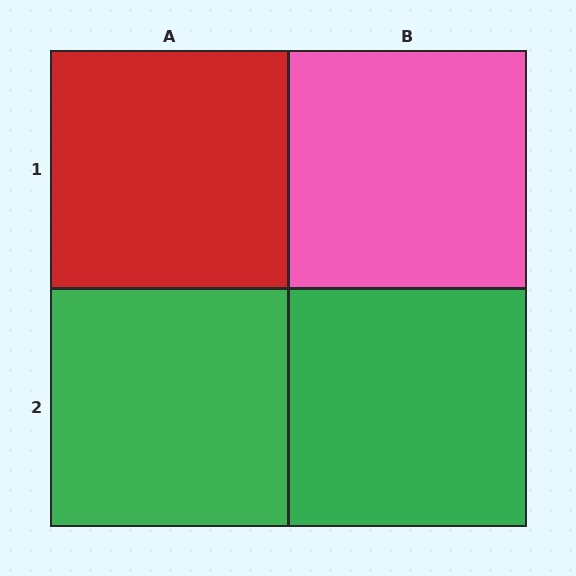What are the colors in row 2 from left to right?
Green, green.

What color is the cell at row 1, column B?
Pink.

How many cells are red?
1 cell is red.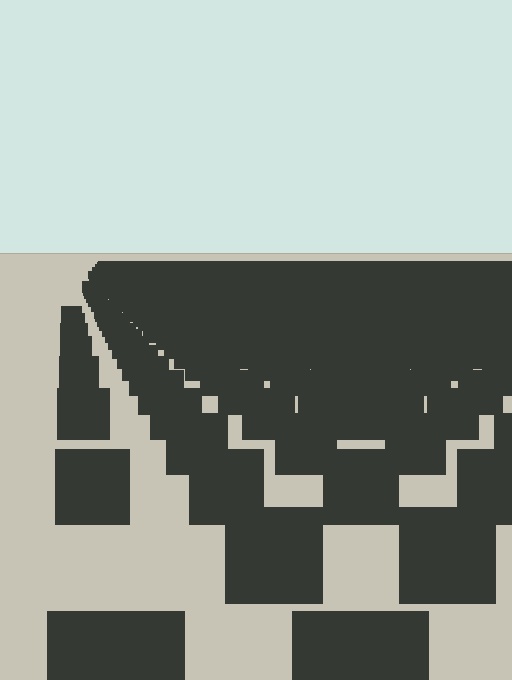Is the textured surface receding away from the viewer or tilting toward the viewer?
The surface is receding away from the viewer. Texture elements get smaller and denser toward the top.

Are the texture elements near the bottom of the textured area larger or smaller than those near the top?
Larger. Near the bottom, elements are closer to the viewer and appear at a bigger on-screen size.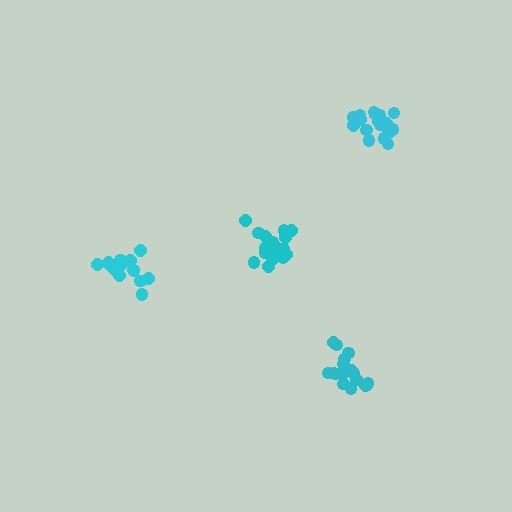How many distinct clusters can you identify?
There are 4 distinct clusters.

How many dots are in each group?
Group 1: 20 dots, Group 2: 14 dots, Group 3: 19 dots, Group 4: 19 dots (72 total).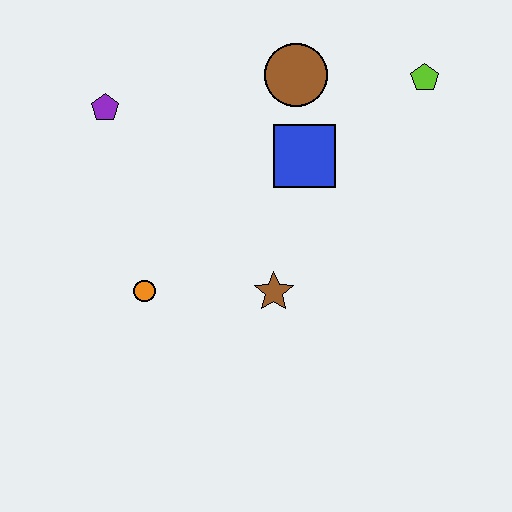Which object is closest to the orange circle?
The brown star is closest to the orange circle.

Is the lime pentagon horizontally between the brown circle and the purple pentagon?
No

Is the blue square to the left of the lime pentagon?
Yes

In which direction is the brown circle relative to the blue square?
The brown circle is above the blue square.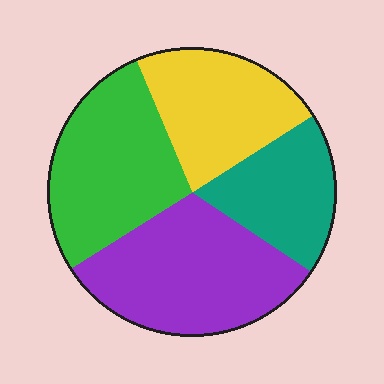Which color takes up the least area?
Teal, at roughly 20%.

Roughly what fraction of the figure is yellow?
Yellow takes up about one fifth (1/5) of the figure.